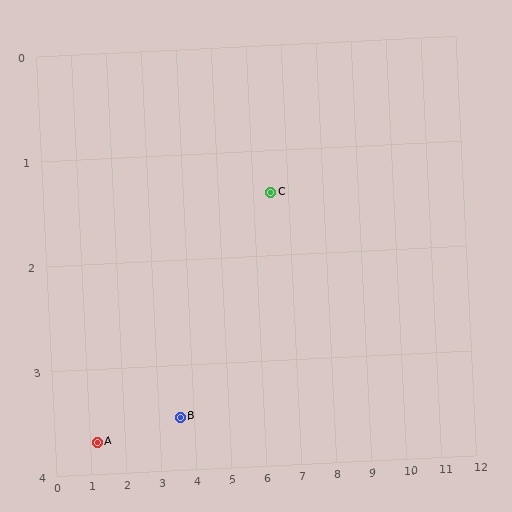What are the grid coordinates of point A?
Point A is at approximately (1.2, 3.7).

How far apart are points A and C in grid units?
Points A and C are about 5.8 grid units apart.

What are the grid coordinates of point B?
Point B is at approximately (3.6, 3.5).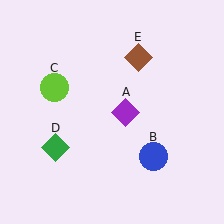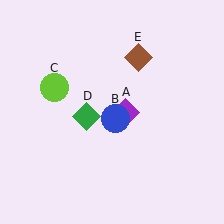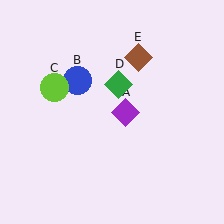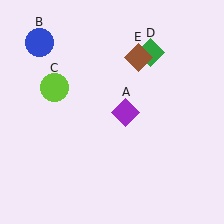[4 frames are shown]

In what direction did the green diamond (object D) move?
The green diamond (object D) moved up and to the right.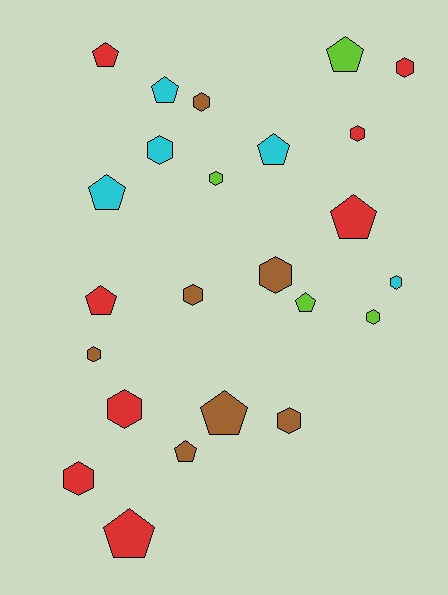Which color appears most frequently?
Red, with 8 objects.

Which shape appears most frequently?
Hexagon, with 13 objects.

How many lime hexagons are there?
There are 2 lime hexagons.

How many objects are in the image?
There are 24 objects.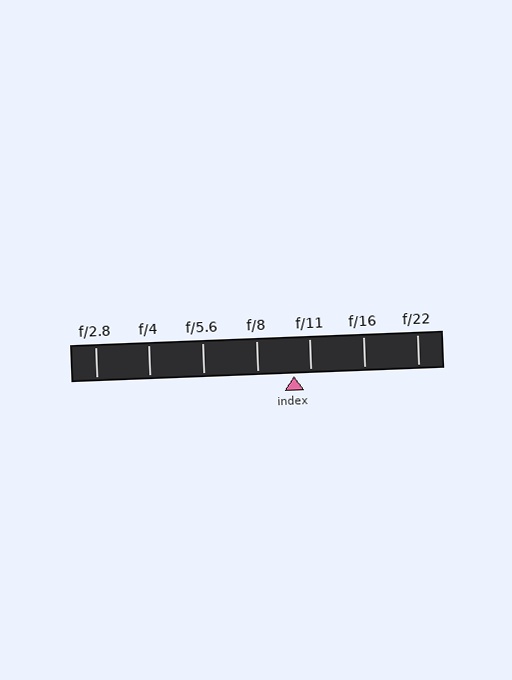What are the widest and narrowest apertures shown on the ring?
The widest aperture shown is f/2.8 and the narrowest is f/22.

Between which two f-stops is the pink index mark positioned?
The index mark is between f/8 and f/11.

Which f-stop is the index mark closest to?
The index mark is closest to f/11.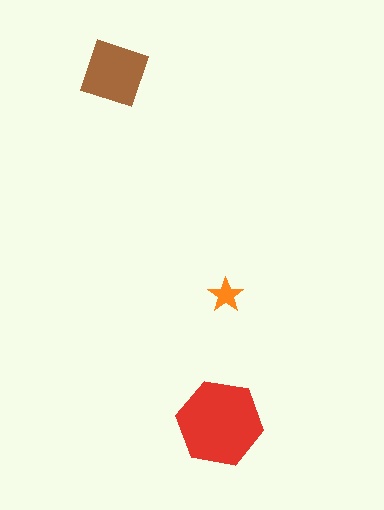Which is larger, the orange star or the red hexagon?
The red hexagon.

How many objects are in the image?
There are 3 objects in the image.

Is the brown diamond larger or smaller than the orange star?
Larger.